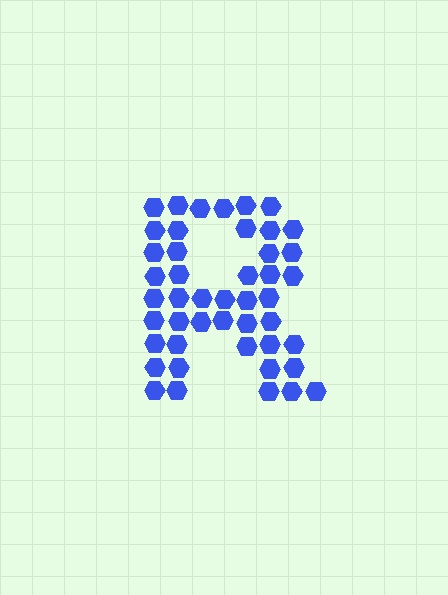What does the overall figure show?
The overall figure shows the letter R.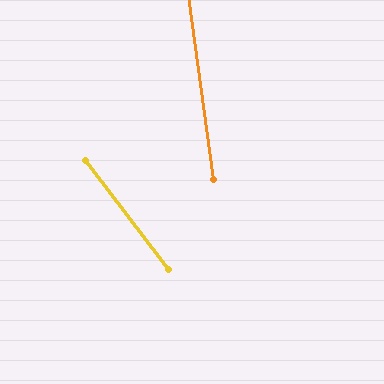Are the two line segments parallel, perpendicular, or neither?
Neither parallel nor perpendicular — they differ by about 29°.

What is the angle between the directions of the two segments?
Approximately 29 degrees.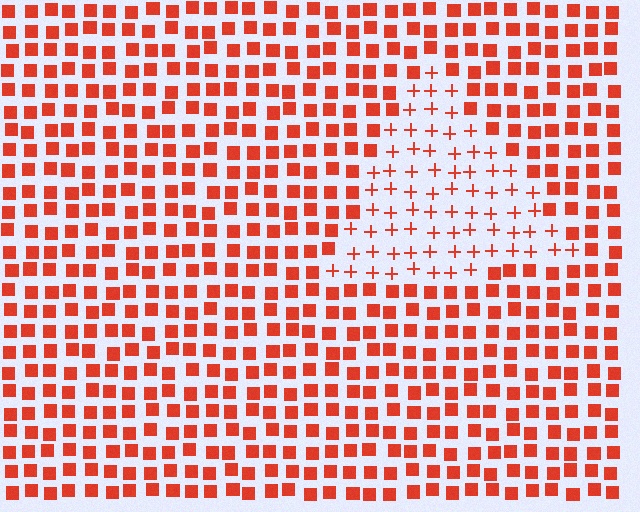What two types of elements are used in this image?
The image uses plus signs inside the triangle region and squares outside it.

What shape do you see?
I see a triangle.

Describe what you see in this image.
The image is filled with small red elements arranged in a uniform grid. A triangle-shaped region contains plus signs, while the surrounding area contains squares. The boundary is defined purely by the change in element shape.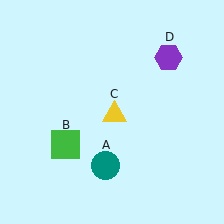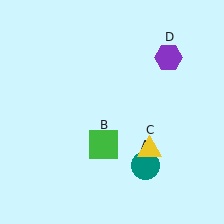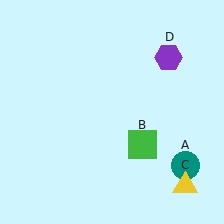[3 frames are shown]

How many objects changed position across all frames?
3 objects changed position: teal circle (object A), green square (object B), yellow triangle (object C).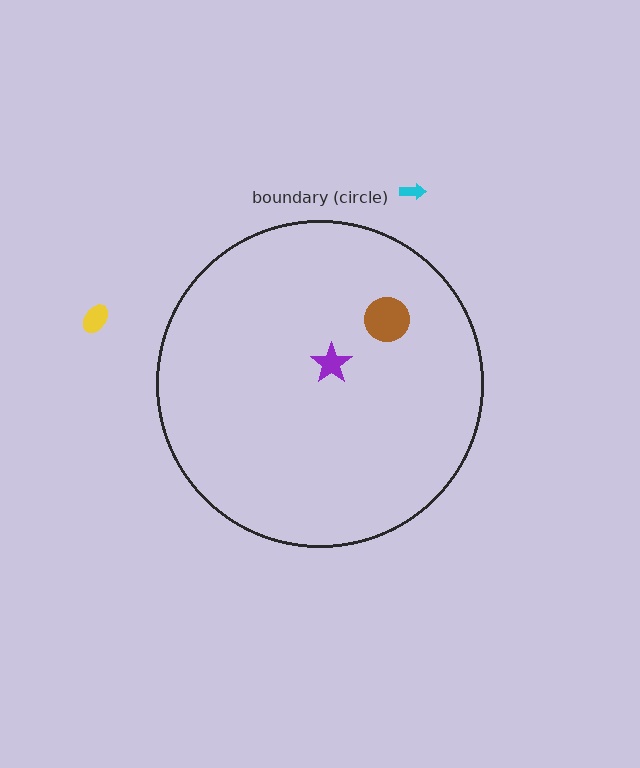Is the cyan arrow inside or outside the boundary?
Outside.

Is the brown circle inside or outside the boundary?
Inside.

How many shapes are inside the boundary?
2 inside, 2 outside.